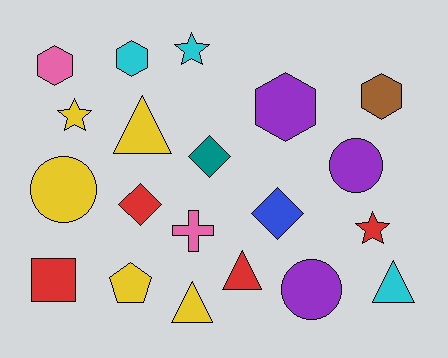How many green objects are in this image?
There are no green objects.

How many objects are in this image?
There are 20 objects.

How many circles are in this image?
There are 3 circles.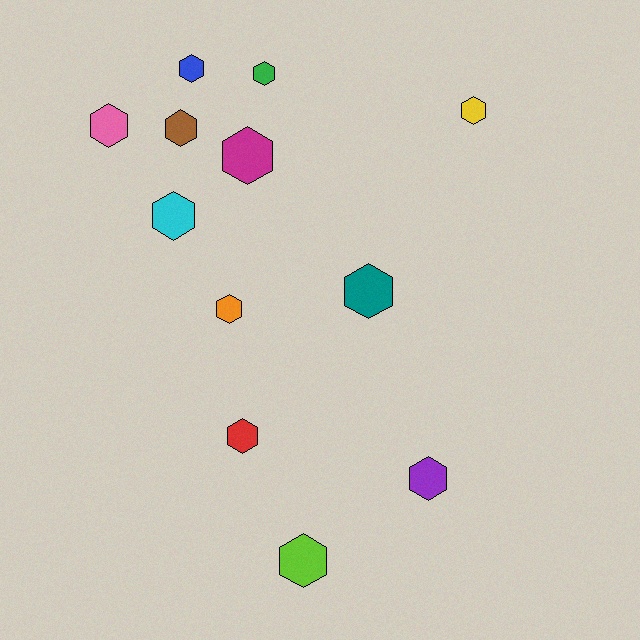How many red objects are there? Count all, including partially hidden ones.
There is 1 red object.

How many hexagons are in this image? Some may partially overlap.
There are 12 hexagons.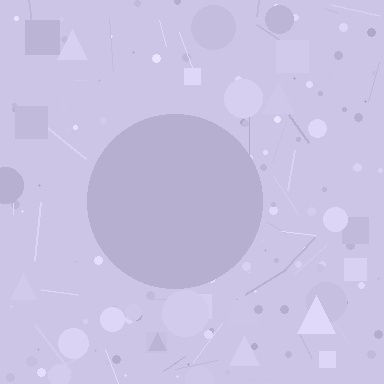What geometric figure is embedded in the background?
A circle is embedded in the background.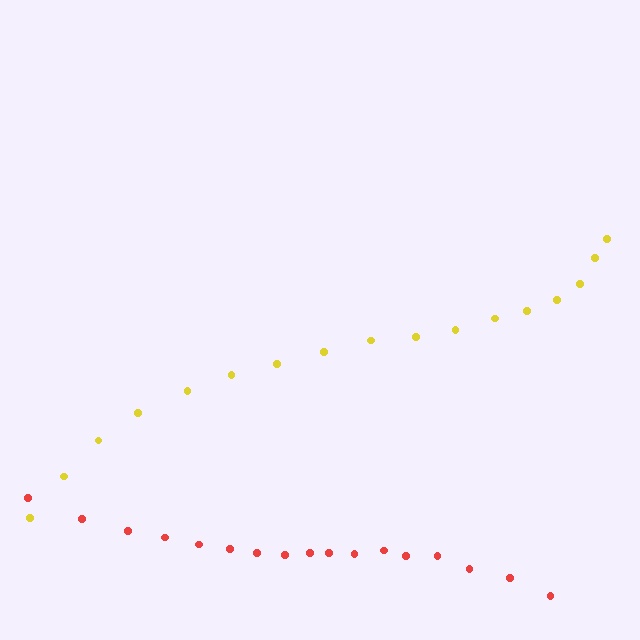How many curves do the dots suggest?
There are 2 distinct paths.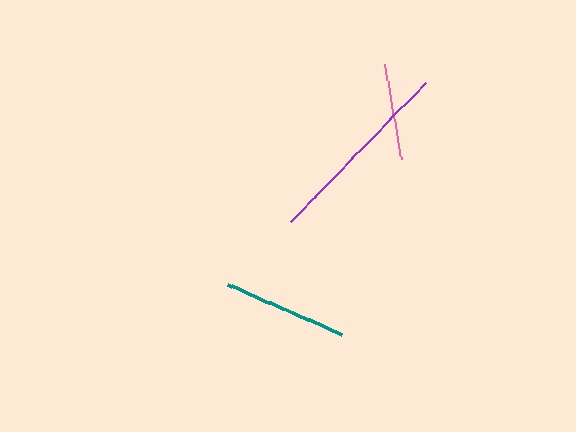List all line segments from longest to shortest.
From longest to shortest: purple, teal, pink.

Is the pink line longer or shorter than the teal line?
The teal line is longer than the pink line.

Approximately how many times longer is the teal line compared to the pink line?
The teal line is approximately 1.3 times the length of the pink line.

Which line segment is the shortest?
The pink line is the shortest at approximately 96 pixels.